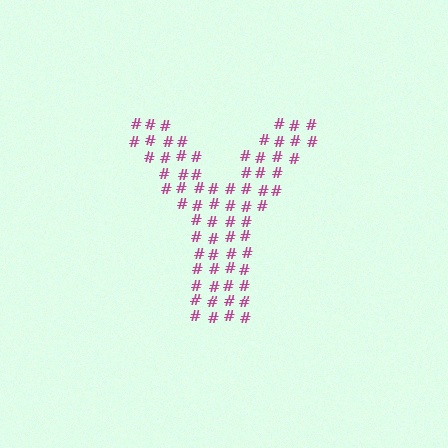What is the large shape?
The large shape is the letter Y.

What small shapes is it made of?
It is made of small hash symbols.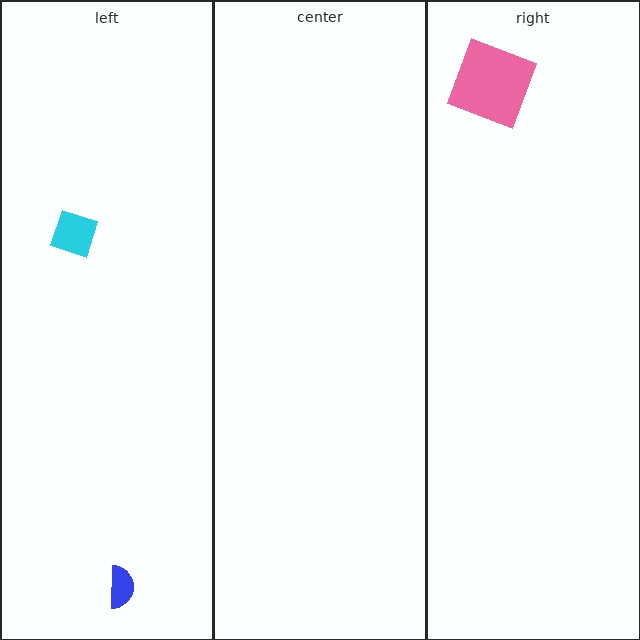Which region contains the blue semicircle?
The left region.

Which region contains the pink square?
The right region.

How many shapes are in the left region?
2.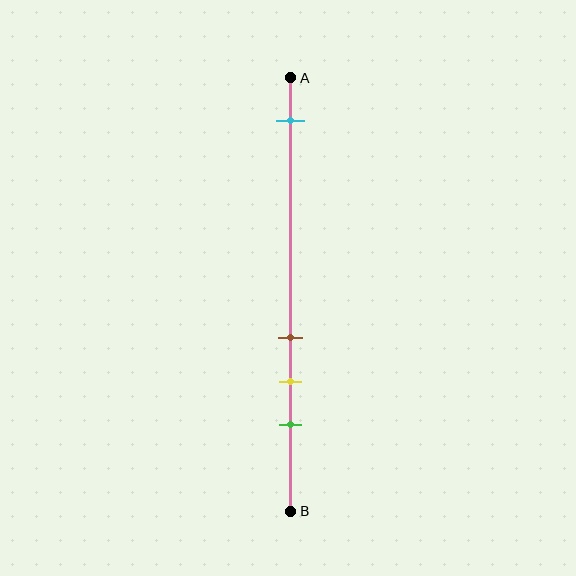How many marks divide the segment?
There are 4 marks dividing the segment.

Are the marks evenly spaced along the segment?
No, the marks are not evenly spaced.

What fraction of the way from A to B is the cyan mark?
The cyan mark is approximately 10% (0.1) of the way from A to B.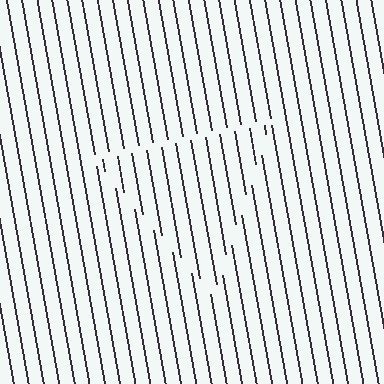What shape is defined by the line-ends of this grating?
An illusory triangle. The interior of the shape contains the same grating, shifted by half a period — the contour is defined by the phase discontinuity where line-ends from the inner and outer gratings abut.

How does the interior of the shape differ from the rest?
The interior of the shape contains the same grating, shifted by half a period — the contour is defined by the phase discontinuity where line-ends from the inner and outer gratings abut.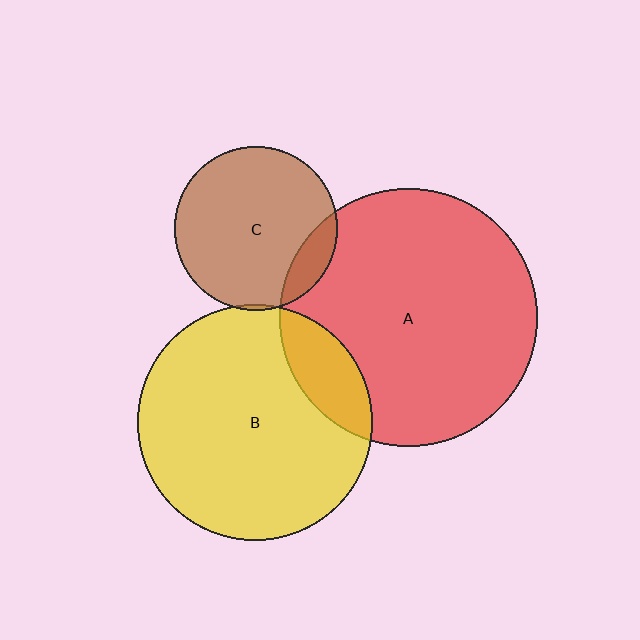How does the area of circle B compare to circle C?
Approximately 2.1 times.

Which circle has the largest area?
Circle A (red).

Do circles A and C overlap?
Yes.